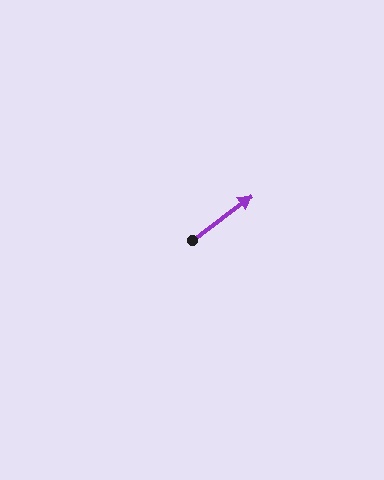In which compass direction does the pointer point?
Northeast.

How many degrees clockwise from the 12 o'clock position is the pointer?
Approximately 53 degrees.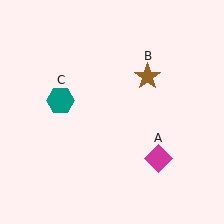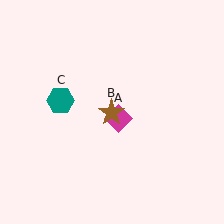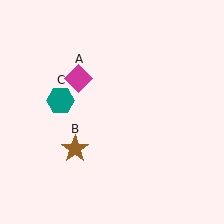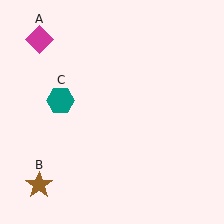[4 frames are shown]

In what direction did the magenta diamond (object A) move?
The magenta diamond (object A) moved up and to the left.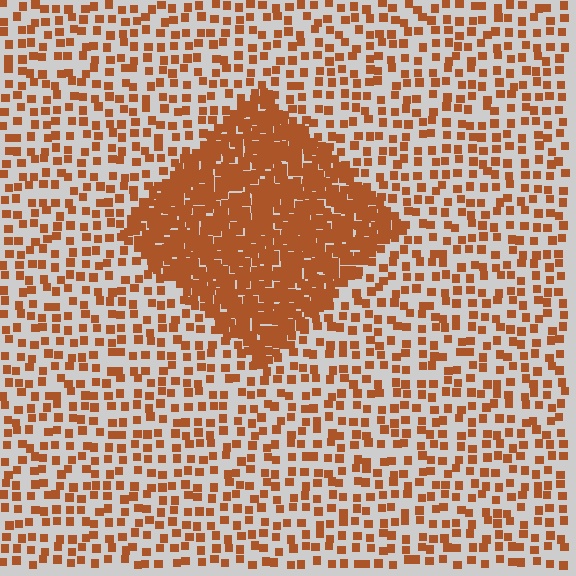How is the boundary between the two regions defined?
The boundary is defined by a change in element density (approximately 3.1x ratio). All elements are the same color, size, and shape.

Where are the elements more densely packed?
The elements are more densely packed inside the diamond boundary.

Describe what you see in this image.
The image contains small brown elements arranged at two different densities. A diamond-shaped region is visible where the elements are more densely packed than the surrounding area.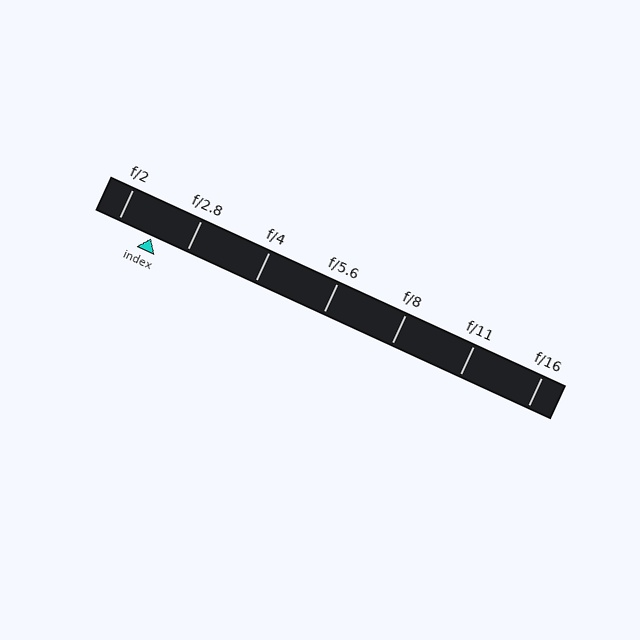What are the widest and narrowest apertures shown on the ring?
The widest aperture shown is f/2 and the narrowest is f/16.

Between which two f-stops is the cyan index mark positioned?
The index mark is between f/2 and f/2.8.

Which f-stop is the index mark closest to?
The index mark is closest to f/2.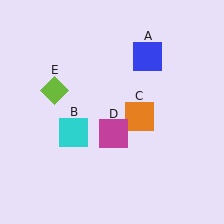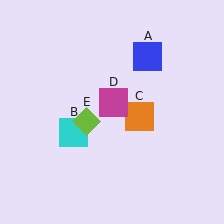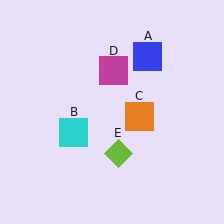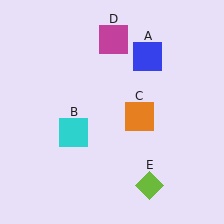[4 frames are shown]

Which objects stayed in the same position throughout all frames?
Blue square (object A) and cyan square (object B) and orange square (object C) remained stationary.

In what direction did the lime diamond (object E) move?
The lime diamond (object E) moved down and to the right.